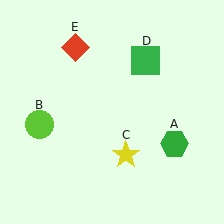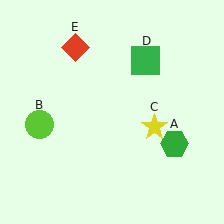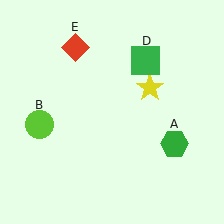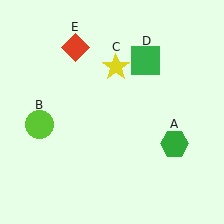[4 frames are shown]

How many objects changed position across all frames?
1 object changed position: yellow star (object C).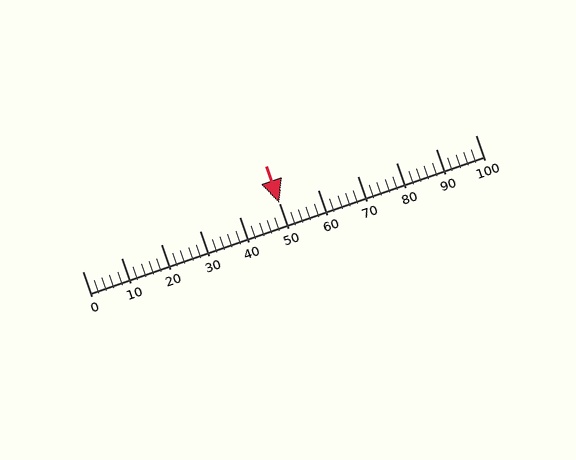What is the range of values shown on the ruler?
The ruler shows values from 0 to 100.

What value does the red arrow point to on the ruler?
The red arrow points to approximately 50.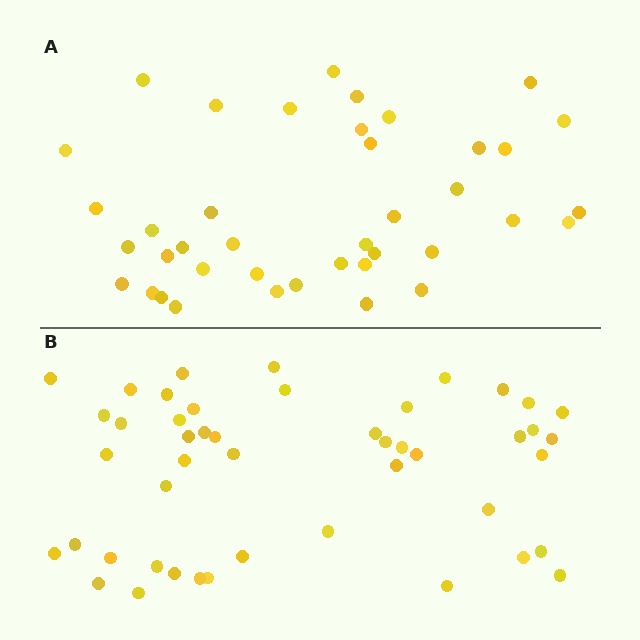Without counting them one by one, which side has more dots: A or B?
Region B (the bottom region) has more dots.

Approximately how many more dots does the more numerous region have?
Region B has roughly 8 or so more dots than region A.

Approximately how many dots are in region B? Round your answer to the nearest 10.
About 50 dots. (The exact count is 47, which rounds to 50.)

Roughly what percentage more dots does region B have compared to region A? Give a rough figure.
About 20% more.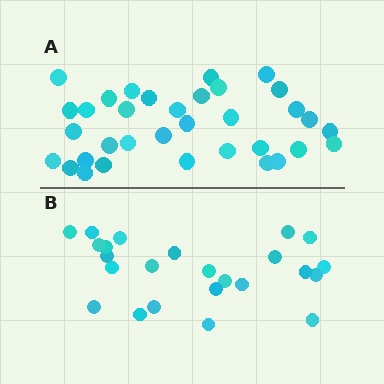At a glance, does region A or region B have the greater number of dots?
Region A (the top region) has more dots.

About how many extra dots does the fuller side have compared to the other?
Region A has roughly 10 or so more dots than region B.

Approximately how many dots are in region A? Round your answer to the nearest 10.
About 30 dots. (The exact count is 34, which rounds to 30.)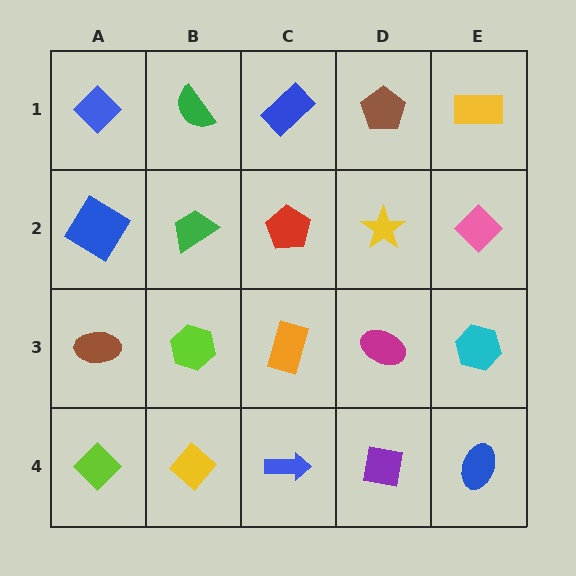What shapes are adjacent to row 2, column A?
A blue diamond (row 1, column A), a brown ellipse (row 3, column A), a green trapezoid (row 2, column B).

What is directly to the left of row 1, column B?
A blue diamond.